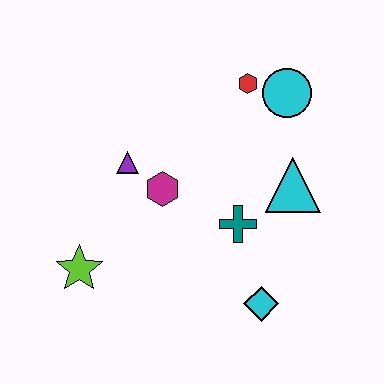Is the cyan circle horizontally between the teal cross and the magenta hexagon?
No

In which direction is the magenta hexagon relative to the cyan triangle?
The magenta hexagon is to the left of the cyan triangle.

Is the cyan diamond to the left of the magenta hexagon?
No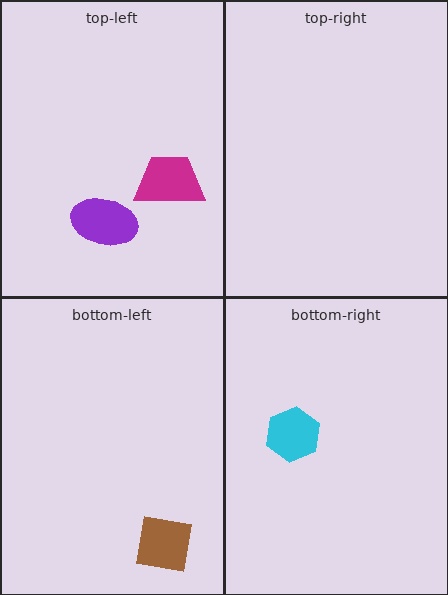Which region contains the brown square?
The bottom-left region.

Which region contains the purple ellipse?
The top-left region.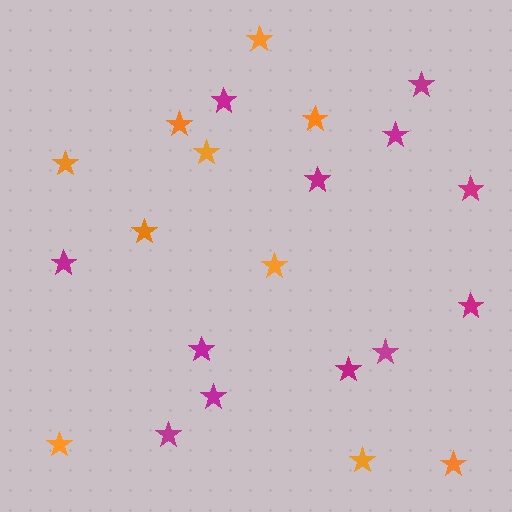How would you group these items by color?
There are 2 groups: one group of magenta stars (12) and one group of orange stars (10).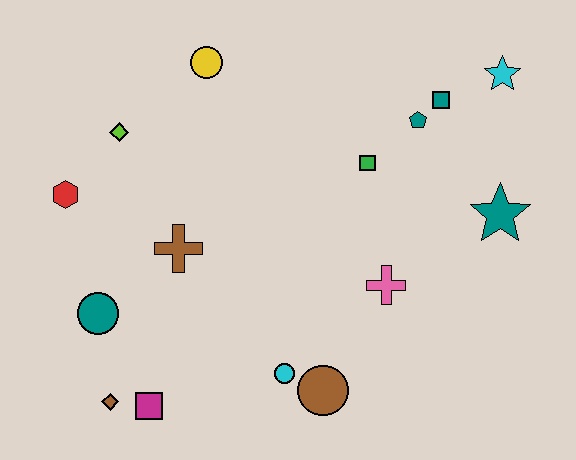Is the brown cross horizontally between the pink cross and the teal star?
No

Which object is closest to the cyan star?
The teal square is closest to the cyan star.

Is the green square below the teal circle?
No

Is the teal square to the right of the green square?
Yes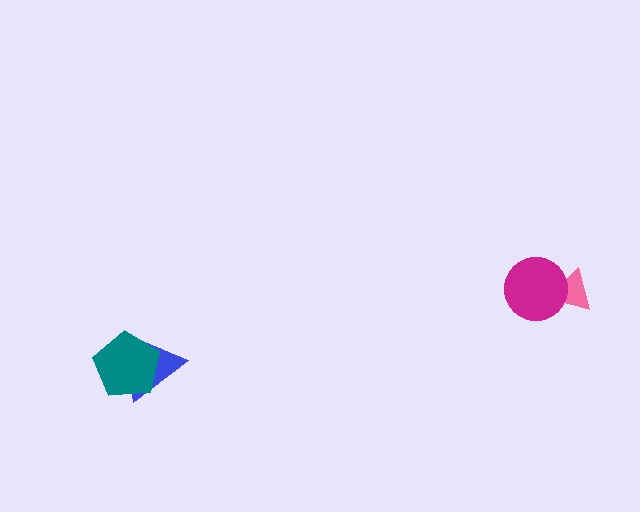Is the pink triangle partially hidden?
Yes, it is partially covered by another shape.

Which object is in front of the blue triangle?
The teal pentagon is in front of the blue triangle.